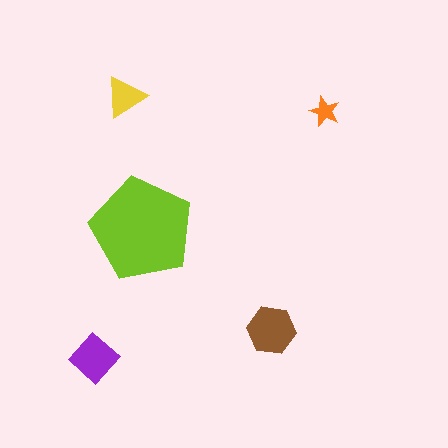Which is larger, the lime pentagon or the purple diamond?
The lime pentagon.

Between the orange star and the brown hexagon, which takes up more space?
The brown hexagon.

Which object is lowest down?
The purple diamond is bottommost.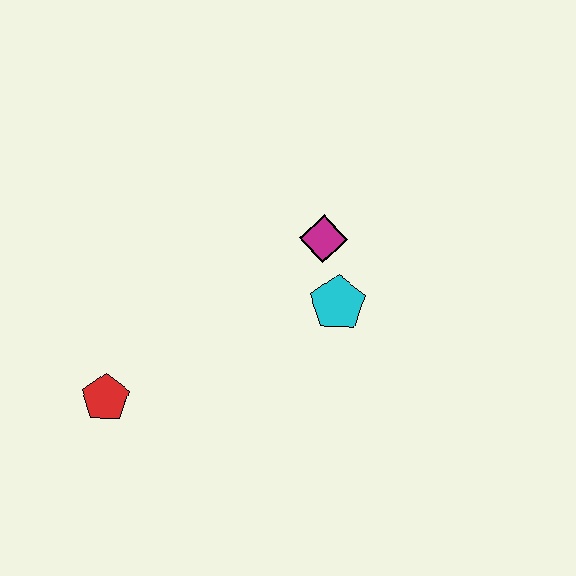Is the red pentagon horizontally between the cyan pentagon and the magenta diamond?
No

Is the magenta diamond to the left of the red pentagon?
No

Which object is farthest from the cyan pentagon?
The red pentagon is farthest from the cyan pentagon.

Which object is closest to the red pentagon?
The cyan pentagon is closest to the red pentagon.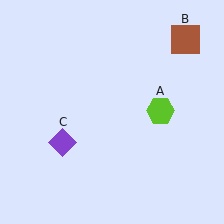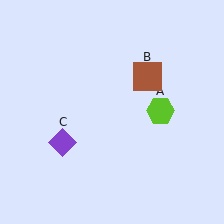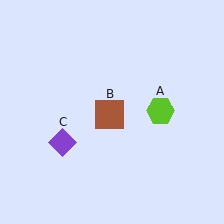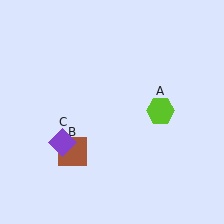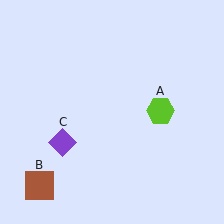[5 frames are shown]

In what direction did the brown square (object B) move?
The brown square (object B) moved down and to the left.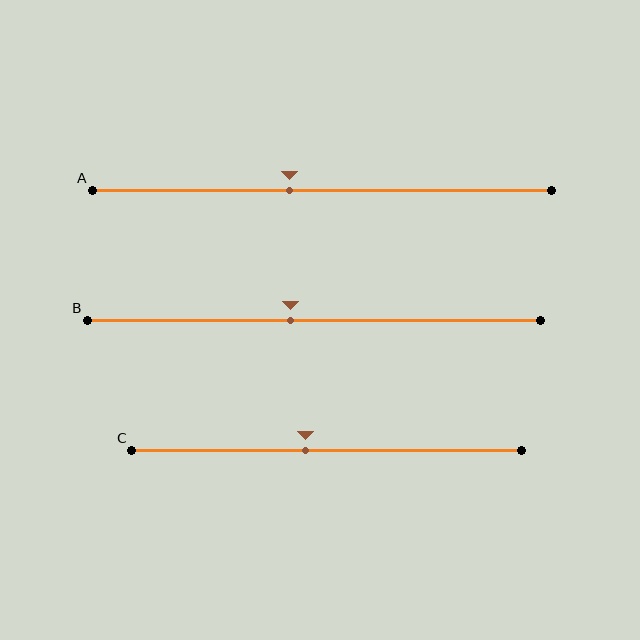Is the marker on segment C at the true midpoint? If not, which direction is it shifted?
No, the marker on segment C is shifted to the left by about 5% of the segment length.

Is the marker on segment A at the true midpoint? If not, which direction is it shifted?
No, the marker on segment A is shifted to the left by about 7% of the segment length.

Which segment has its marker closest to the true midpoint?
Segment B has its marker closest to the true midpoint.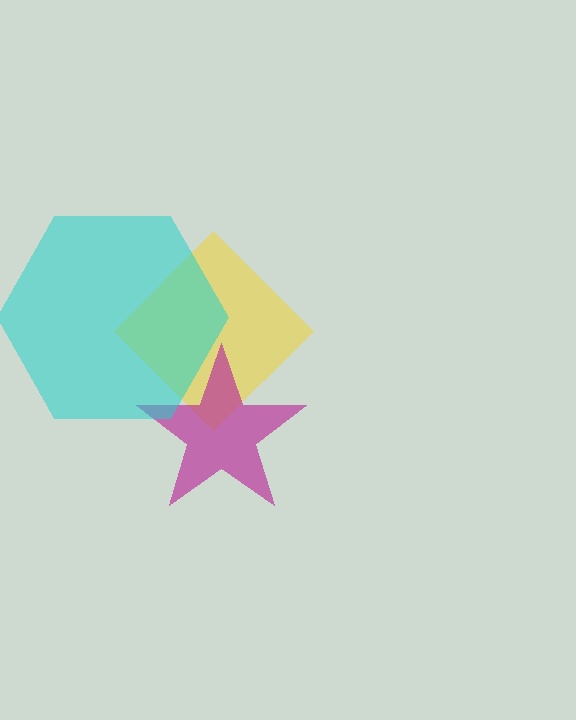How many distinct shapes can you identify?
There are 3 distinct shapes: a yellow diamond, a magenta star, a cyan hexagon.